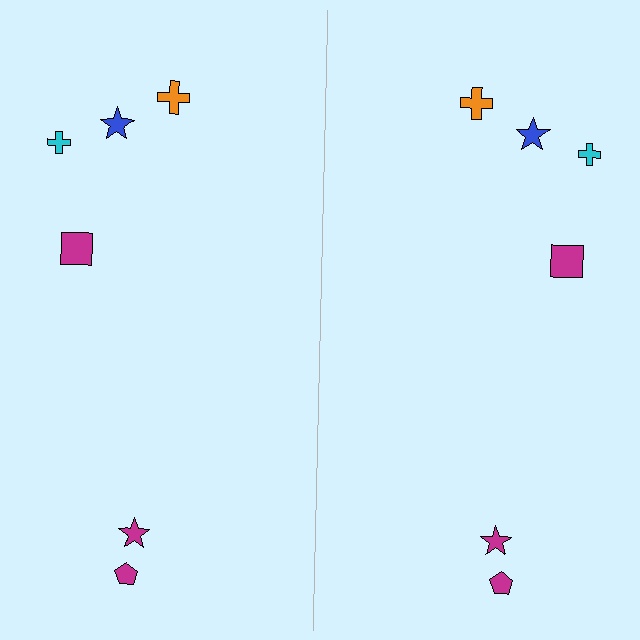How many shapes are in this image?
There are 12 shapes in this image.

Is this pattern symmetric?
Yes, this pattern has bilateral (reflection) symmetry.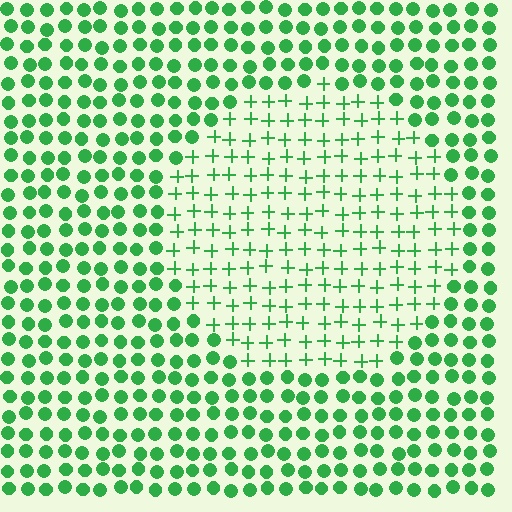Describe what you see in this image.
The image is filled with small green elements arranged in a uniform grid. A circle-shaped region contains plus signs, while the surrounding area contains circles. The boundary is defined purely by the change in element shape.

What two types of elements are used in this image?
The image uses plus signs inside the circle region and circles outside it.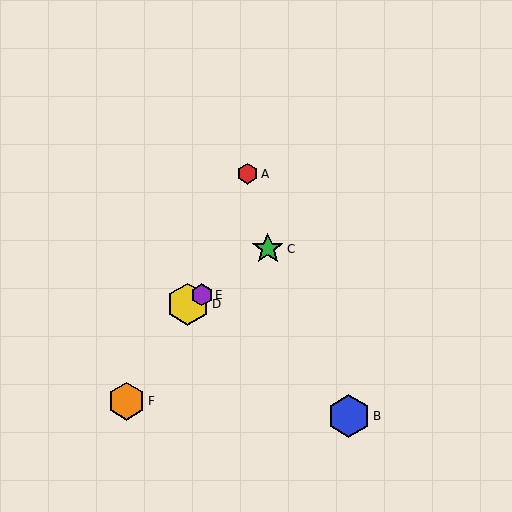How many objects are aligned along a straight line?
3 objects (C, D, E) are aligned along a straight line.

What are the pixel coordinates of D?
Object D is at (188, 304).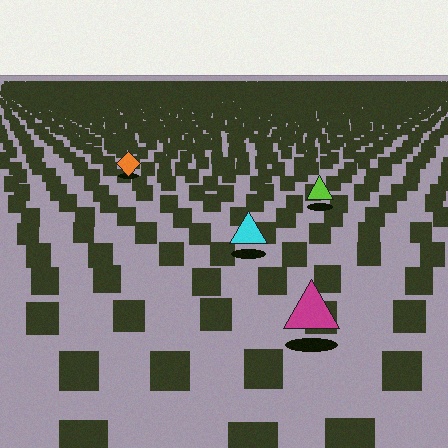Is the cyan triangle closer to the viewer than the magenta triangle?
No. The magenta triangle is closer — you can tell from the texture gradient: the ground texture is coarser near it.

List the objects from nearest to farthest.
From nearest to farthest: the magenta triangle, the cyan triangle, the lime triangle, the orange diamond.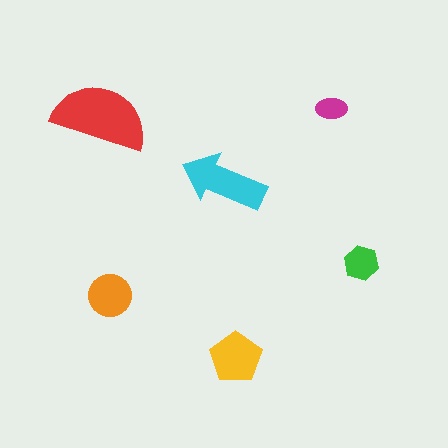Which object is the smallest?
The magenta ellipse.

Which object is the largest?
The red semicircle.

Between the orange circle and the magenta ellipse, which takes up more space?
The orange circle.